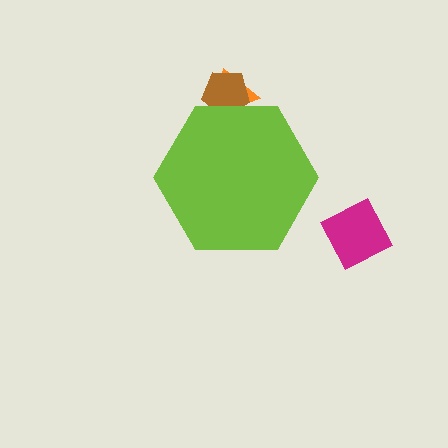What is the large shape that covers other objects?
A lime hexagon.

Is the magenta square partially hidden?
No, the magenta square is fully visible.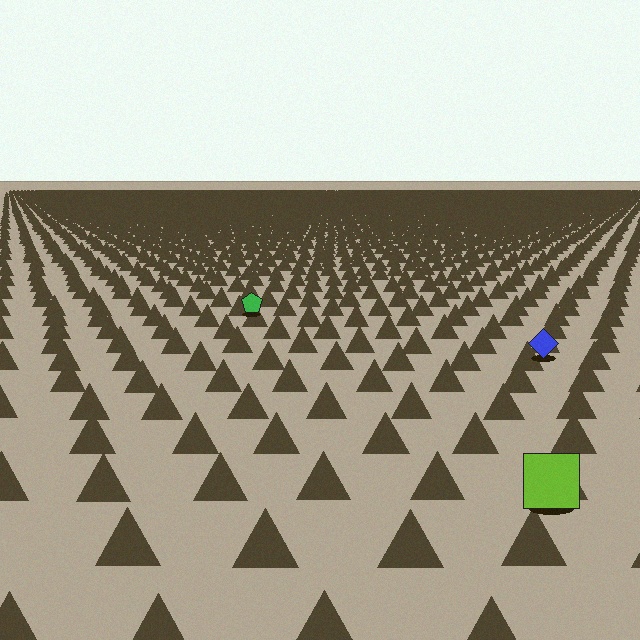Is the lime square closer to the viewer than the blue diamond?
Yes. The lime square is closer — you can tell from the texture gradient: the ground texture is coarser near it.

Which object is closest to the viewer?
The lime square is closest. The texture marks near it are larger and more spread out.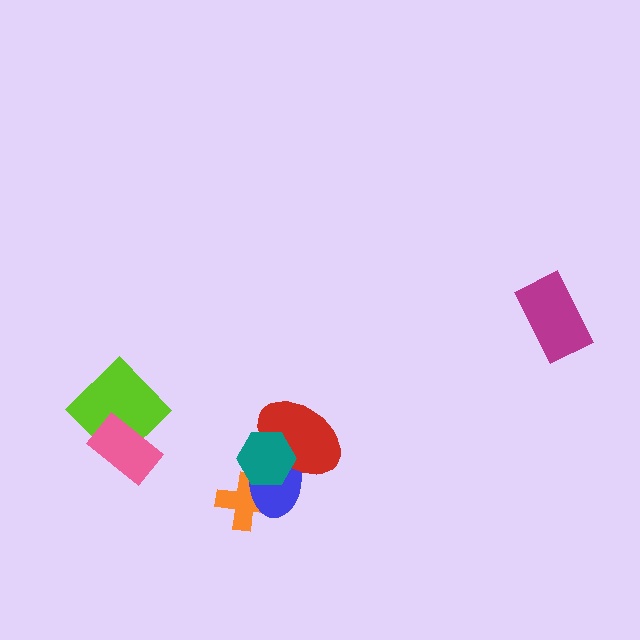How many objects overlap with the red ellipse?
2 objects overlap with the red ellipse.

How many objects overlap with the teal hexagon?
3 objects overlap with the teal hexagon.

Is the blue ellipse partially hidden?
Yes, it is partially covered by another shape.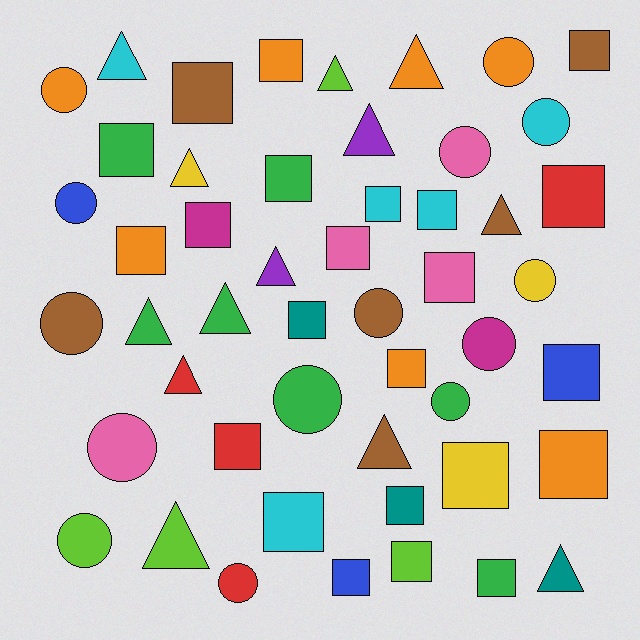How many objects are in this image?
There are 50 objects.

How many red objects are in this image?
There are 4 red objects.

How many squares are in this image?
There are 23 squares.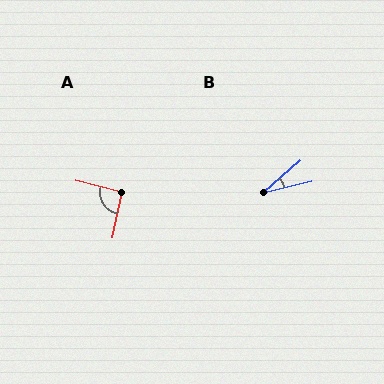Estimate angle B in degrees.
Approximately 27 degrees.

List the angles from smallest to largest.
B (27°), A (93°).